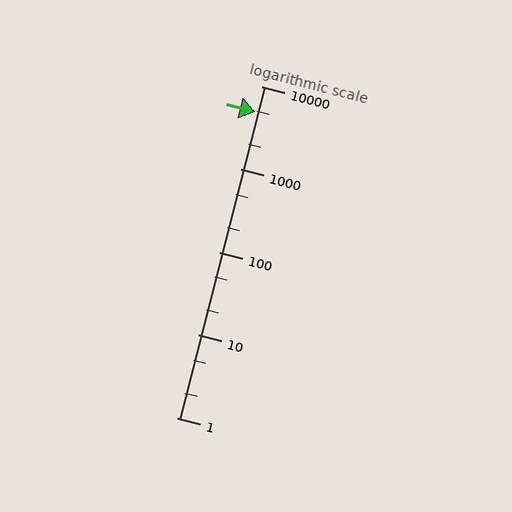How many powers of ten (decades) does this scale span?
The scale spans 4 decades, from 1 to 10000.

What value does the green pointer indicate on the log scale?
The pointer indicates approximately 4900.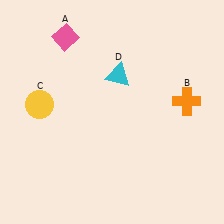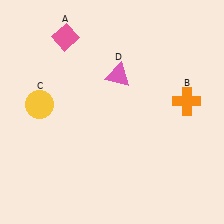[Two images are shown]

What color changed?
The triangle (D) changed from cyan in Image 1 to pink in Image 2.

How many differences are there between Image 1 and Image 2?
There is 1 difference between the two images.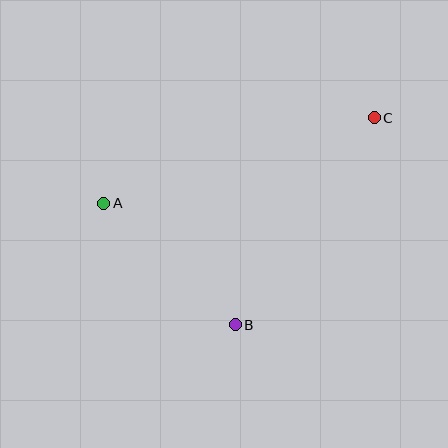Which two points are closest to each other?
Points A and B are closest to each other.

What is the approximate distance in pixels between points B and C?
The distance between B and C is approximately 249 pixels.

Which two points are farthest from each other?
Points A and C are farthest from each other.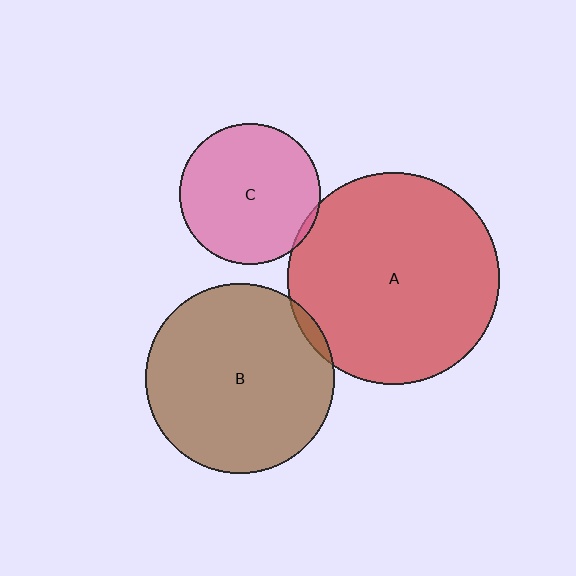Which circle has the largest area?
Circle A (red).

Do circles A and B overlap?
Yes.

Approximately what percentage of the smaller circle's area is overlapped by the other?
Approximately 5%.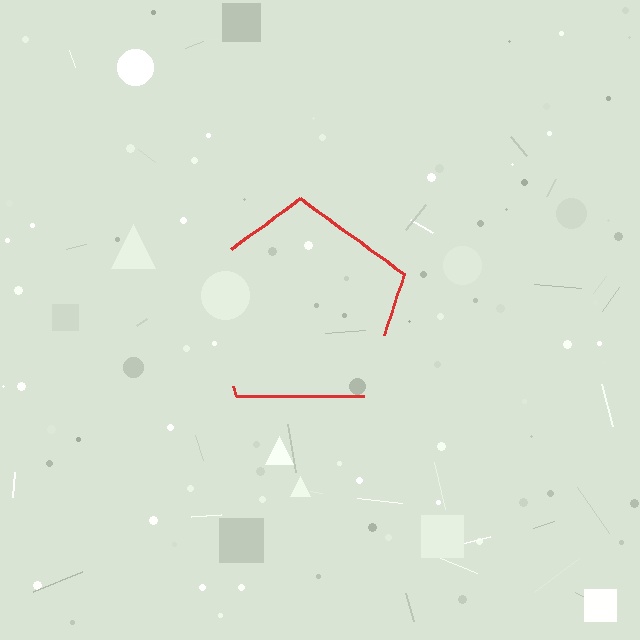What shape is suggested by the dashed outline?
The dashed outline suggests a pentagon.